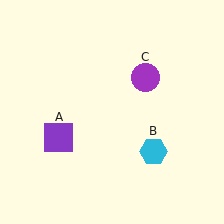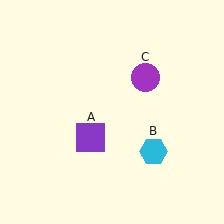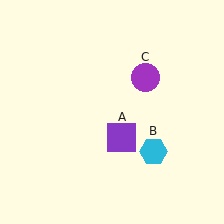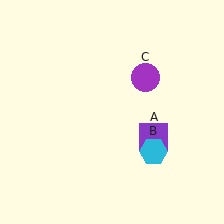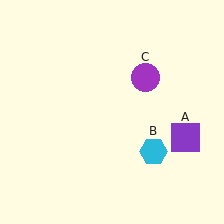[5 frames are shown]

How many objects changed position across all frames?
1 object changed position: purple square (object A).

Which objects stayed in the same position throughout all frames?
Cyan hexagon (object B) and purple circle (object C) remained stationary.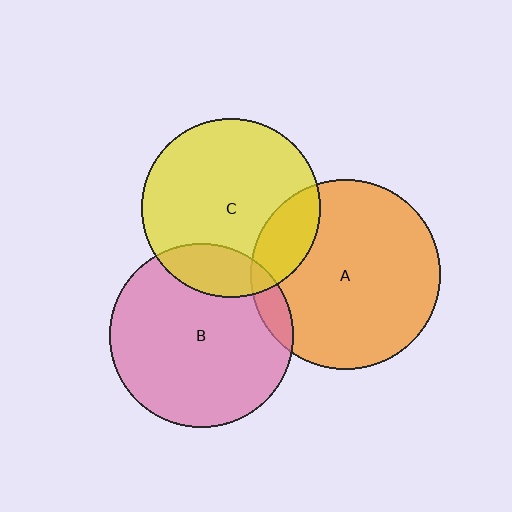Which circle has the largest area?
Circle A (orange).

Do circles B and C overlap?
Yes.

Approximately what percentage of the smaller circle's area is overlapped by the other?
Approximately 20%.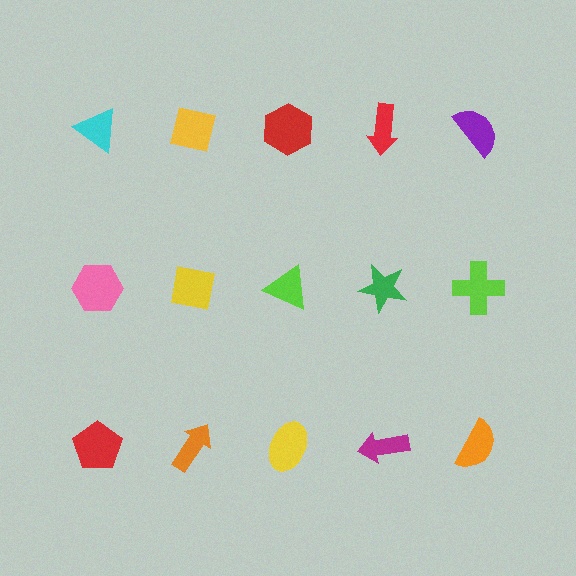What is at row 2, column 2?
A yellow square.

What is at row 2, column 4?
A green star.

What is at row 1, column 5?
A purple semicircle.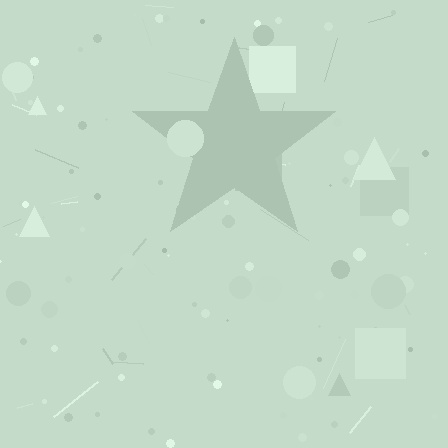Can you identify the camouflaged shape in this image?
The camouflaged shape is a star.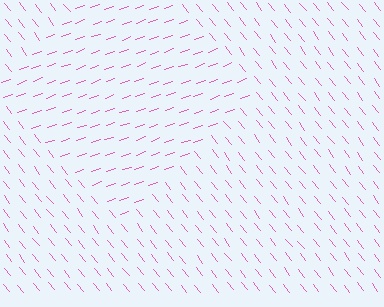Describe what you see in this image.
The image is filled with small pink line segments. A diamond region in the image has lines oriented differently from the surrounding lines, creating a visible texture boundary.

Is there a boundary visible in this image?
Yes, there is a texture boundary formed by a change in line orientation.